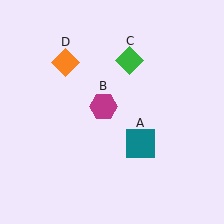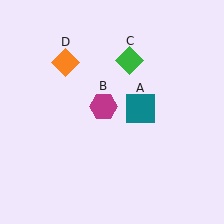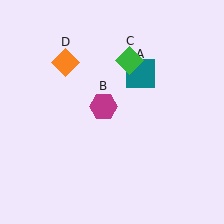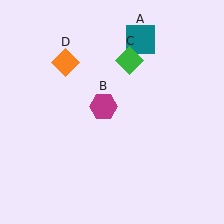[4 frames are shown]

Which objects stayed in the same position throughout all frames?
Magenta hexagon (object B) and green diamond (object C) and orange diamond (object D) remained stationary.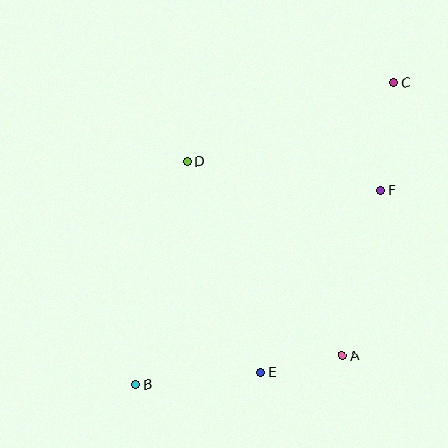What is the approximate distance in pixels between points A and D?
The distance between A and D is approximately 248 pixels.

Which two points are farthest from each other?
Points B and C are farthest from each other.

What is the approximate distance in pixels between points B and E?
The distance between B and E is approximately 126 pixels.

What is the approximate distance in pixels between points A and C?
The distance between A and C is approximately 278 pixels.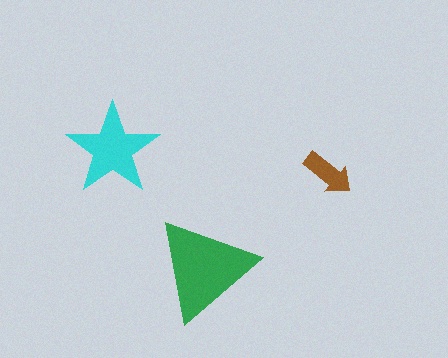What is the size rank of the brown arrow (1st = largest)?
3rd.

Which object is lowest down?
The green triangle is bottommost.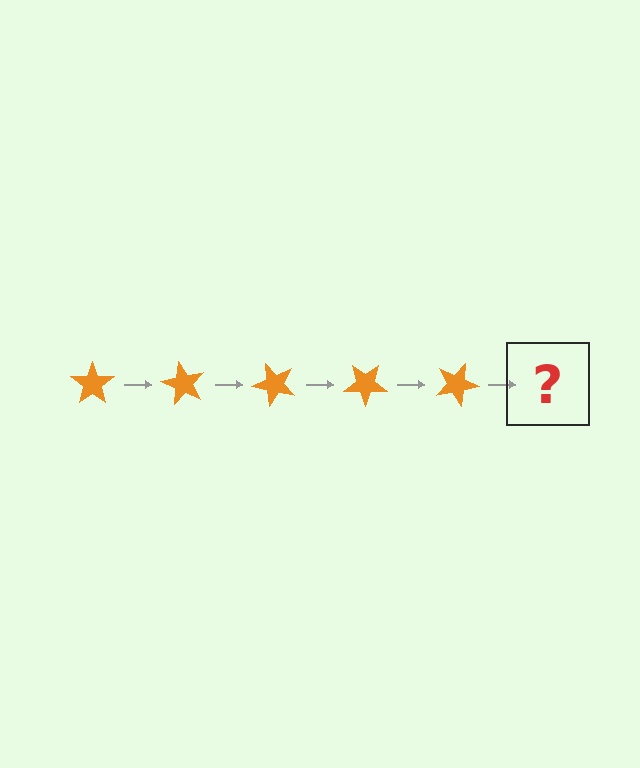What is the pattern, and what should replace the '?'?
The pattern is that the star rotates 60 degrees each step. The '?' should be an orange star rotated 300 degrees.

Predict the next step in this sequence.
The next step is an orange star rotated 300 degrees.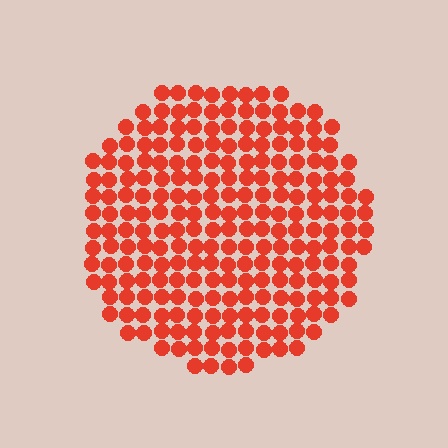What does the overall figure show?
The overall figure shows a circle.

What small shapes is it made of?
It is made of small circles.